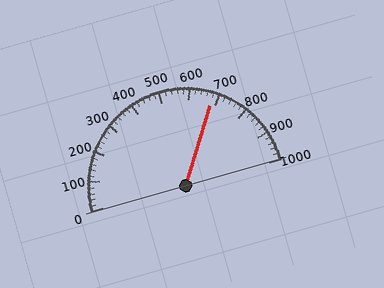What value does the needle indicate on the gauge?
The needle indicates approximately 680.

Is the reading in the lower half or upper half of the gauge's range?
The reading is in the upper half of the range (0 to 1000).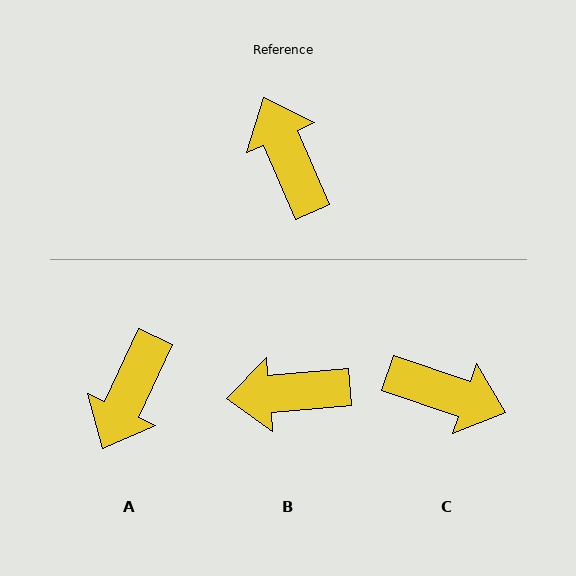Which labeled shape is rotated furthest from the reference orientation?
C, about 132 degrees away.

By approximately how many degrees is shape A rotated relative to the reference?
Approximately 131 degrees counter-clockwise.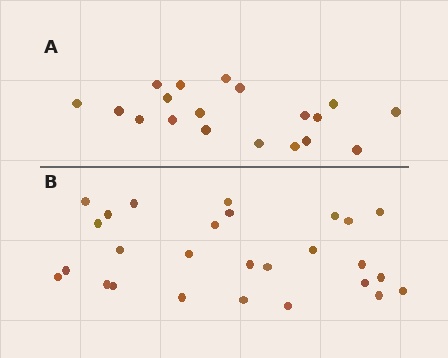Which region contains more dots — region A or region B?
Region B (the bottom region) has more dots.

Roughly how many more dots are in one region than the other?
Region B has roughly 8 or so more dots than region A.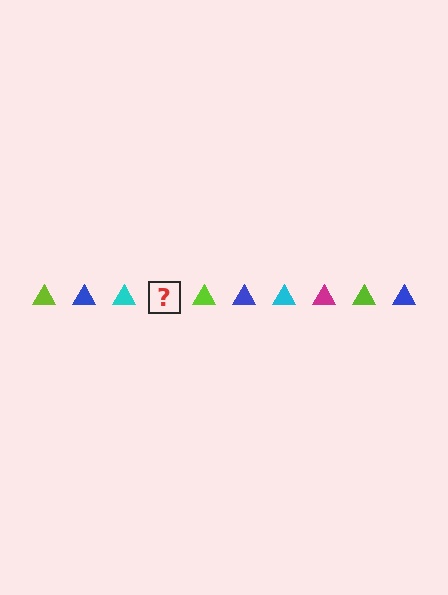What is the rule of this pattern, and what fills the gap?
The rule is that the pattern cycles through lime, blue, cyan, magenta triangles. The gap should be filled with a magenta triangle.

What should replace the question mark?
The question mark should be replaced with a magenta triangle.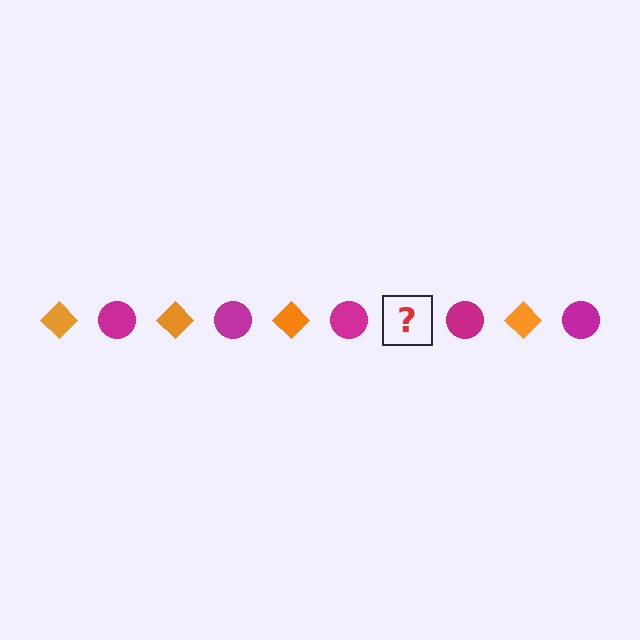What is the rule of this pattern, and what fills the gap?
The rule is that the pattern alternates between orange diamond and magenta circle. The gap should be filled with an orange diamond.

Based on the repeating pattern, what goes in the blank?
The blank should be an orange diamond.